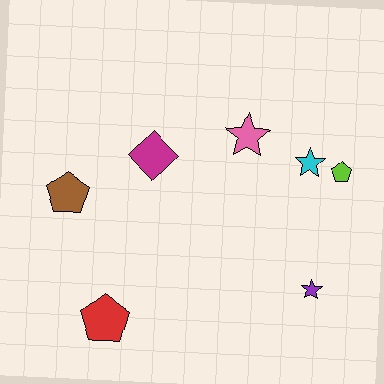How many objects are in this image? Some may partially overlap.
There are 7 objects.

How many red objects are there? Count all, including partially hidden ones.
There is 1 red object.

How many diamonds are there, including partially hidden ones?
There is 1 diamond.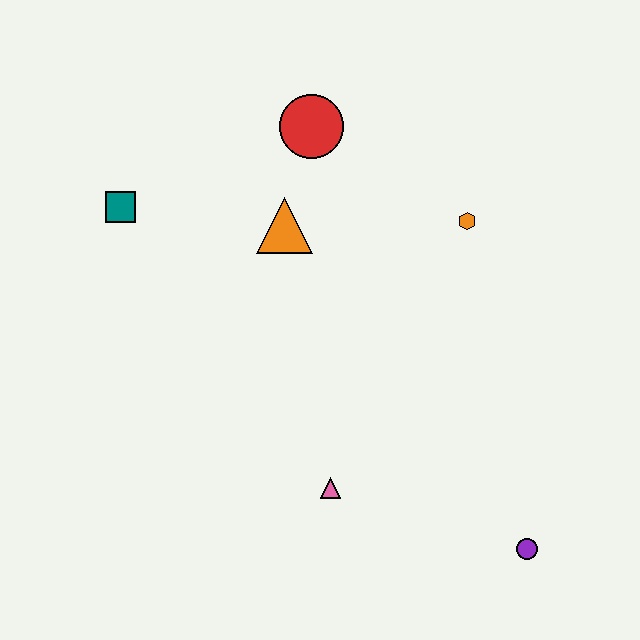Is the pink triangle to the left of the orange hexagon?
Yes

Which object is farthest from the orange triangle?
The purple circle is farthest from the orange triangle.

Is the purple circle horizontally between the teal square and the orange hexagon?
No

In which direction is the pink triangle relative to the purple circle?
The pink triangle is to the left of the purple circle.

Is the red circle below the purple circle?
No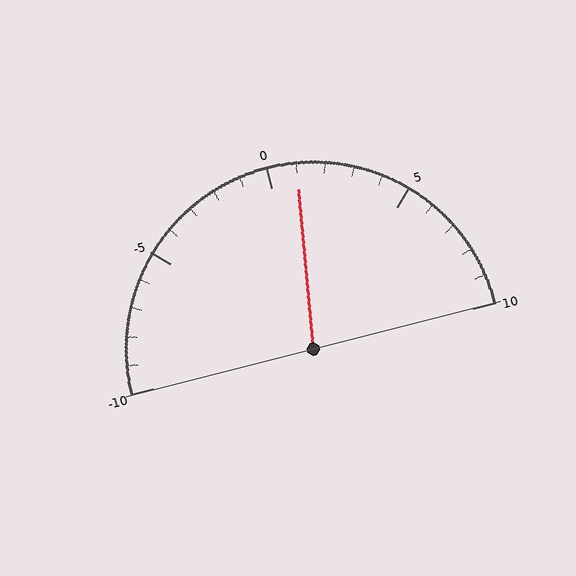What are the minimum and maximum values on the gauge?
The gauge ranges from -10 to 10.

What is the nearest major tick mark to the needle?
The nearest major tick mark is 0.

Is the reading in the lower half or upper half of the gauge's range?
The reading is in the upper half of the range (-10 to 10).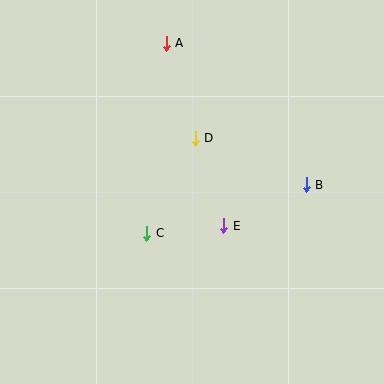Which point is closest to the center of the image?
Point E at (224, 226) is closest to the center.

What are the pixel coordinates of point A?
Point A is at (166, 43).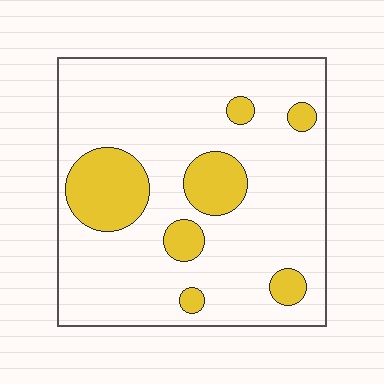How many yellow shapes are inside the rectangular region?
7.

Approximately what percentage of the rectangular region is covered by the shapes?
Approximately 20%.